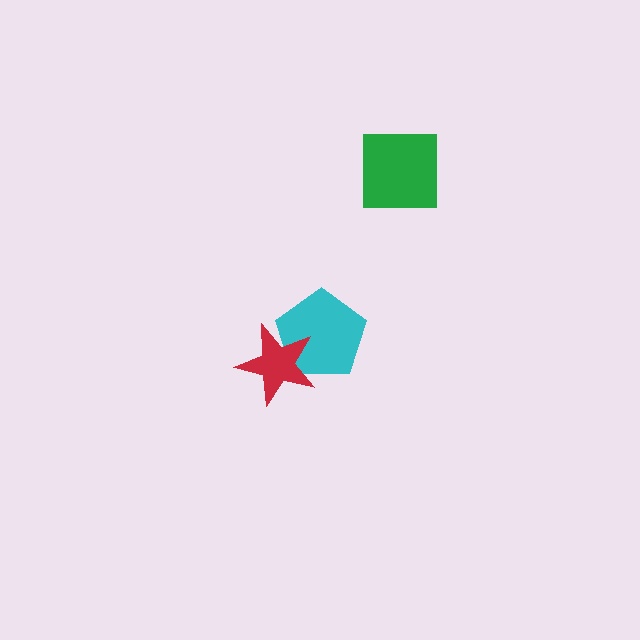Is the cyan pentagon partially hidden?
Yes, it is partially covered by another shape.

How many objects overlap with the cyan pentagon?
1 object overlaps with the cyan pentagon.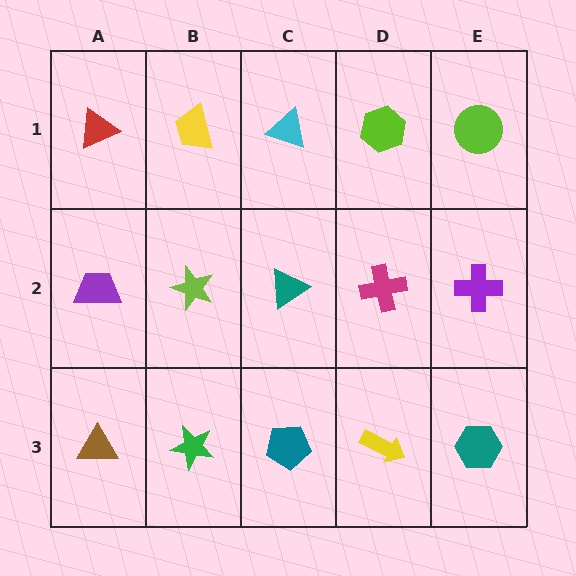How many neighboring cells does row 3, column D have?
3.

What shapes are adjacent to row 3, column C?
A teal triangle (row 2, column C), a green star (row 3, column B), a yellow arrow (row 3, column D).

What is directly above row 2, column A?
A red triangle.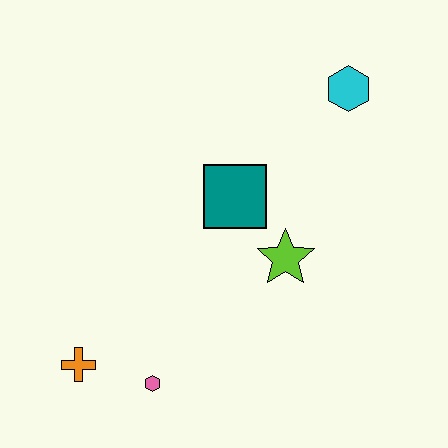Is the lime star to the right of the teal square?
Yes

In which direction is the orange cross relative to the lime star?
The orange cross is to the left of the lime star.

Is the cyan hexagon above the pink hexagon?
Yes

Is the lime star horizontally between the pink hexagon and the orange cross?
No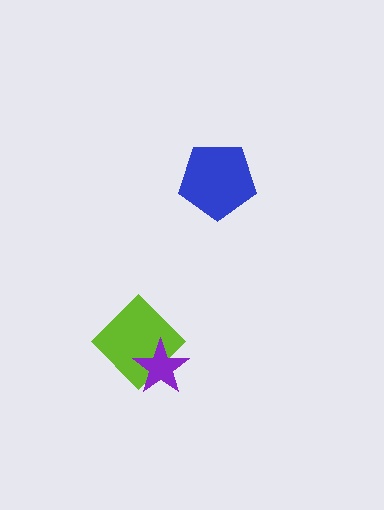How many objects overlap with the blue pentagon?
0 objects overlap with the blue pentagon.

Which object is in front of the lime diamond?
The purple star is in front of the lime diamond.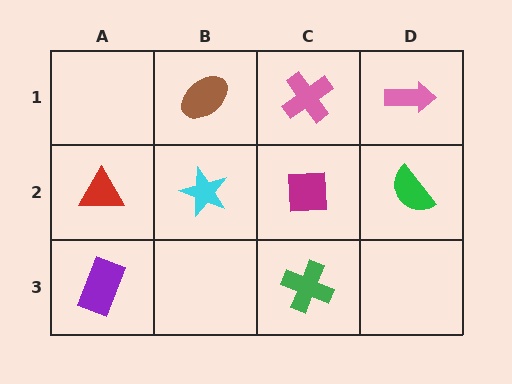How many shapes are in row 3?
2 shapes.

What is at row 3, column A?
A purple rectangle.